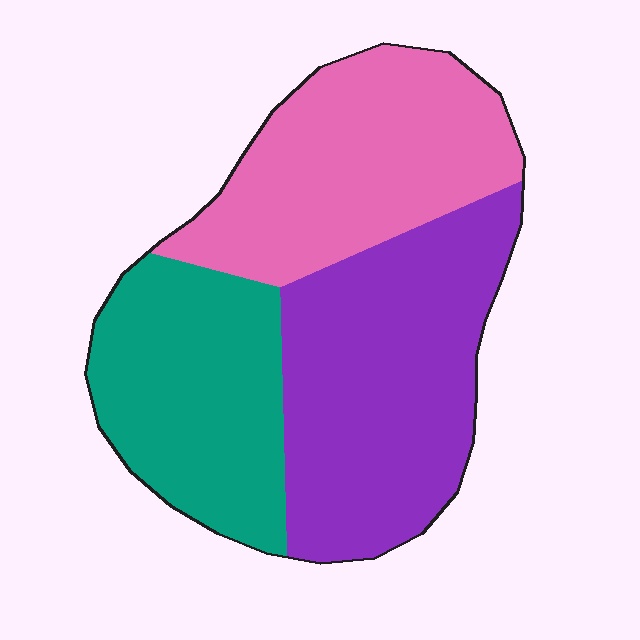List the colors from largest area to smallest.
From largest to smallest: purple, pink, teal.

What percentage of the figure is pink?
Pink takes up about one third (1/3) of the figure.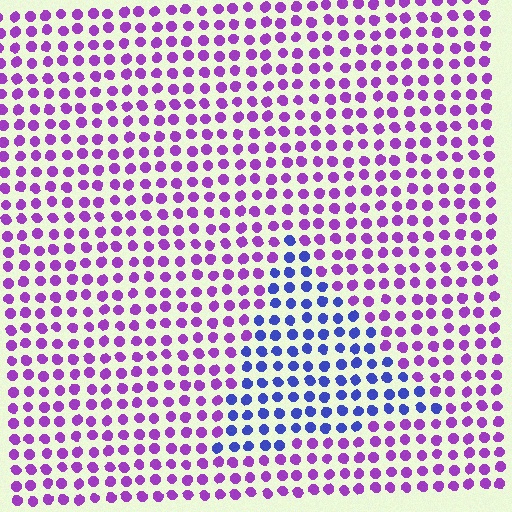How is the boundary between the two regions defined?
The boundary is defined purely by a slight shift in hue (about 51 degrees). Spacing, size, and orientation are identical on both sides.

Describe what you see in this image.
The image is filled with small purple elements in a uniform arrangement. A triangle-shaped region is visible where the elements are tinted to a slightly different hue, forming a subtle color boundary.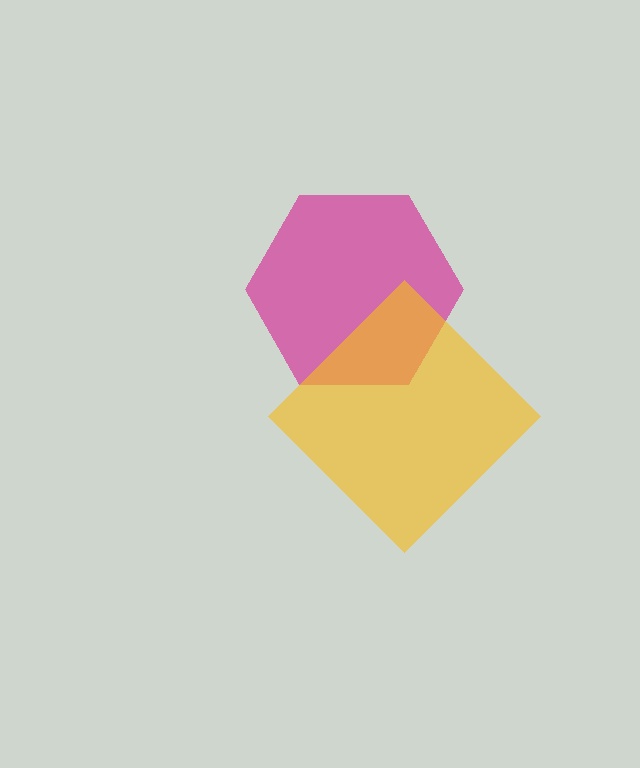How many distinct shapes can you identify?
There are 2 distinct shapes: a magenta hexagon, a yellow diamond.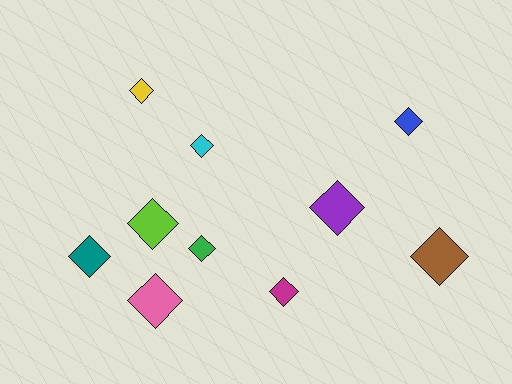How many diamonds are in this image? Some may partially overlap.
There are 10 diamonds.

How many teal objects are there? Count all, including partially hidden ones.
There is 1 teal object.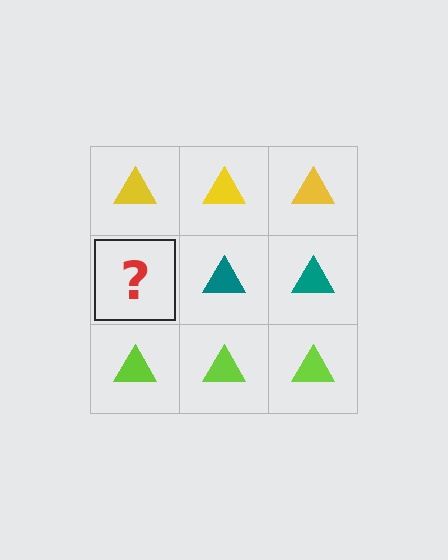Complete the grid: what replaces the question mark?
The question mark should be replaced with a teal triangle.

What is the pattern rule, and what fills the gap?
The rule is that each row has a consistent color. The gap should be filled with a teal triangle.